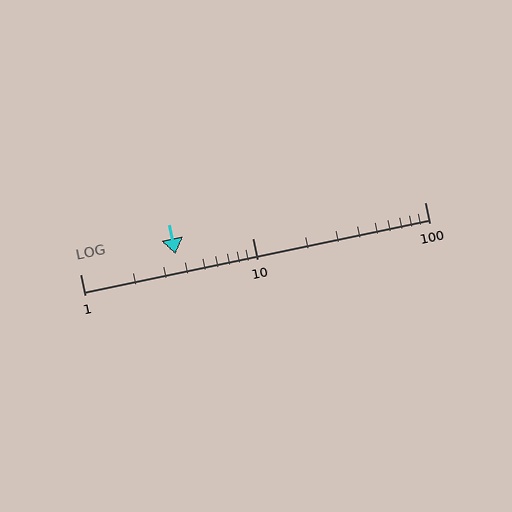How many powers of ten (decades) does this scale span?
The scale spans 2 decades, from 1 to 100.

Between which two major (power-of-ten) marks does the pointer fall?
The pointer is between 1 and 10.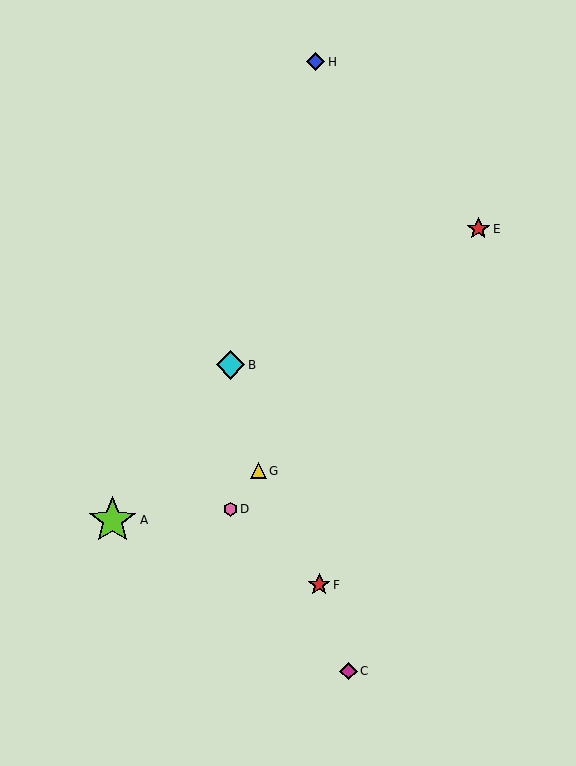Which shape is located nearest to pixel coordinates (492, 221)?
The red star (labeled E) at (478, 229) is nearest to that location.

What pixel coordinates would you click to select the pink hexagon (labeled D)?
Click at (230, 509) to select the pink hexagon D.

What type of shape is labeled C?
Shape C is a magenta diamond.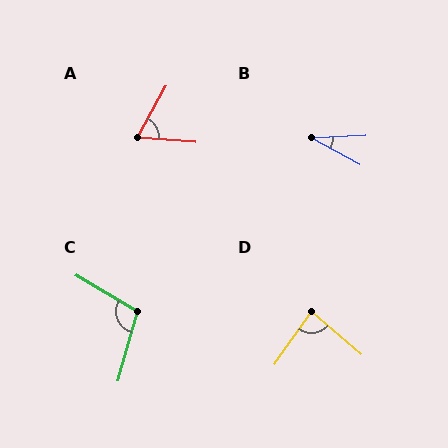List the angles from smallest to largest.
B (30°), A (65°), D (84°), C (105°).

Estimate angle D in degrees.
Approximately 84 degrees.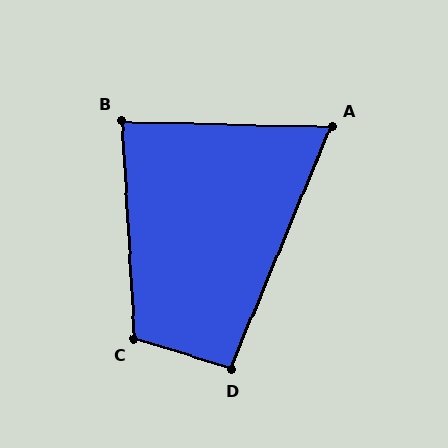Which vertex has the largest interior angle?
C, at approximately 111 degrees.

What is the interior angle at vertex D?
Approximately 95 degrees (approximately right).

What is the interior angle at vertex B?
Approximately 85 degrees (approximately right).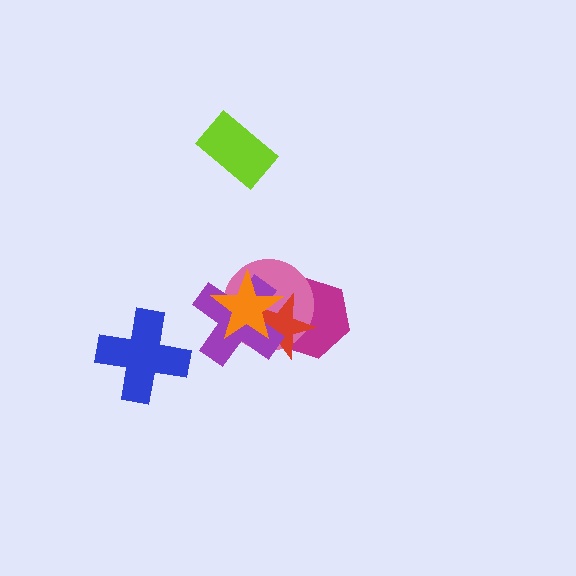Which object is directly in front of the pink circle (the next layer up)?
The red star is directly in front of the pink circle.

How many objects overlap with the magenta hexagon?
4 objects overlap with the magenta hexagon.